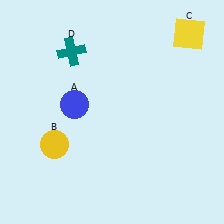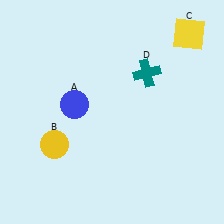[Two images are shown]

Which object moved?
The teal cross (D) moved right.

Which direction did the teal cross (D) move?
The teal cross (D) moved right.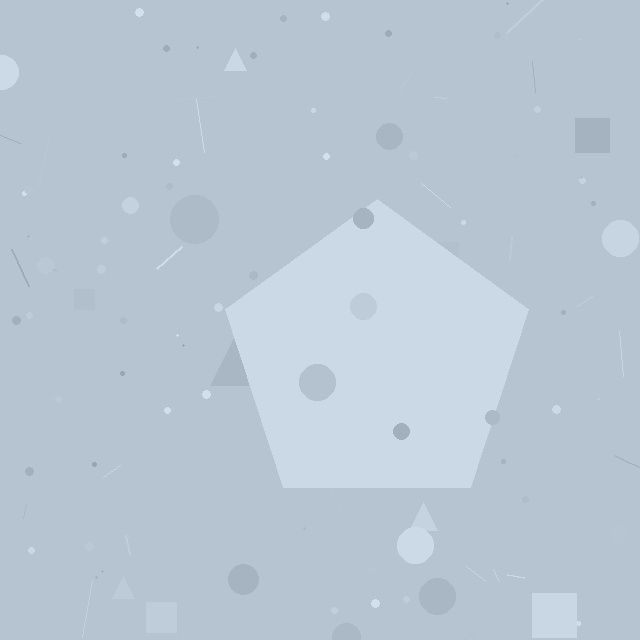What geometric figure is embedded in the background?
A pentagon is embedded in the background.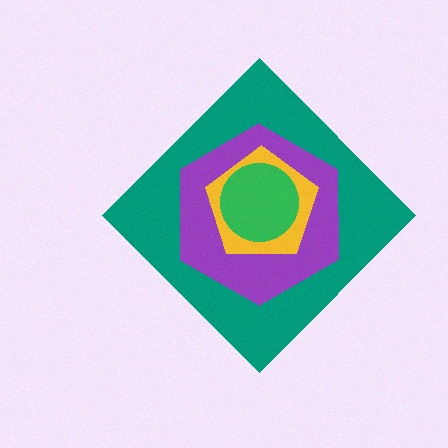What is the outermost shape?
The teal diamond.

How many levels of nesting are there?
4.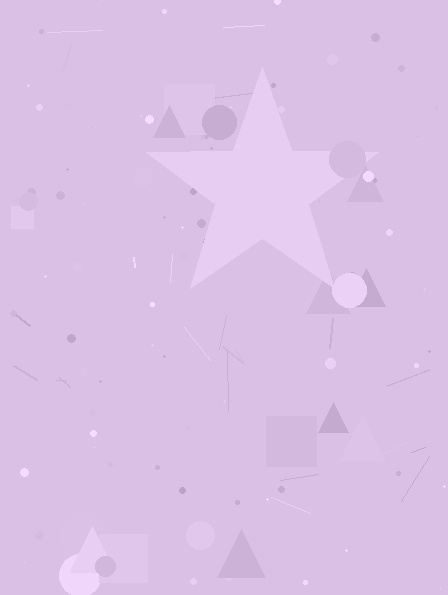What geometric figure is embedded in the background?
A star is embedded in the background.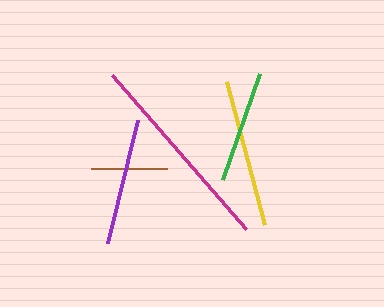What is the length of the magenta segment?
The magenta segment is approximately 204 pixels long.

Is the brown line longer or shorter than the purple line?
The purple line is longer than the brown line.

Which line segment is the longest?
The magenta line is the longest at approximately 204 pixels.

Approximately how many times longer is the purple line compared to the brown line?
The purple line is approximately 1.7 times the length of the brown line.